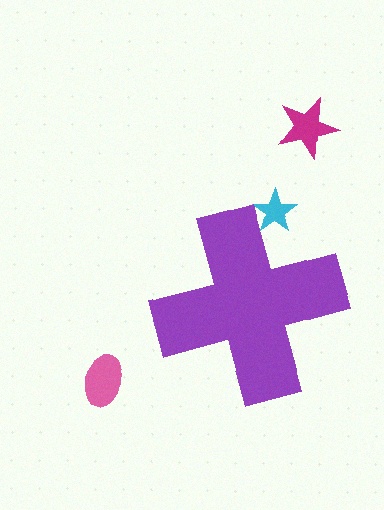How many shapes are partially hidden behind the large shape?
1 shape is partially hidden.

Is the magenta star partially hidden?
No, the magenta star is fully visible.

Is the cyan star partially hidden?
Yes, the cyan star is partially hidden behind the purple cross.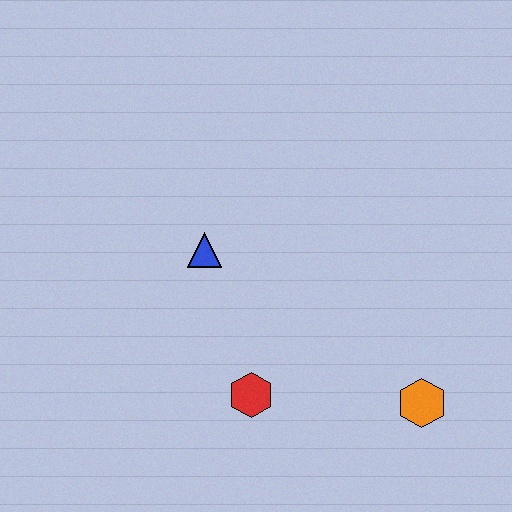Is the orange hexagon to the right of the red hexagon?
Yes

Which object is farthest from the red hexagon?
The orange hexagon is farthest from the red hexagon.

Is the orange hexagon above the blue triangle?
No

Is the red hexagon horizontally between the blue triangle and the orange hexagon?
Yes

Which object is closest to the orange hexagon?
The red hexagon is closest to the orange hexagon.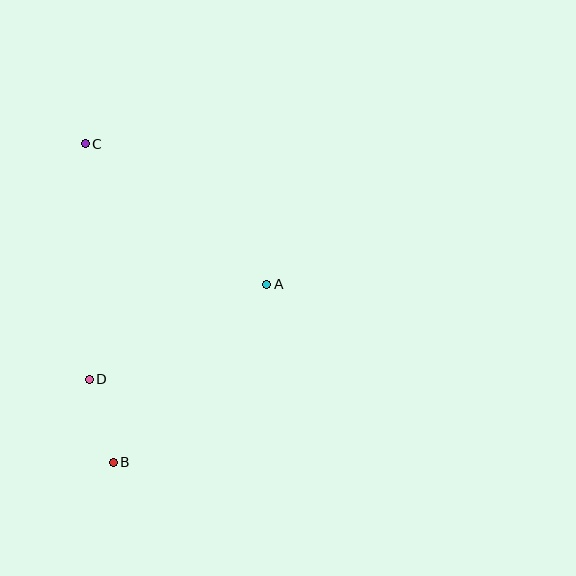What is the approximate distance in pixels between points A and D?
The distance between A and D is approximately 201 pixels.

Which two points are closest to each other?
Points B and D are closest to each other.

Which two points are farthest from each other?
Points B and C are farthest from each other.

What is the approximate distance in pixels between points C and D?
The distance between C and D is approximately 235 pixels.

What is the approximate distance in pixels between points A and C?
The distance between A and C is approximately 230 pixels.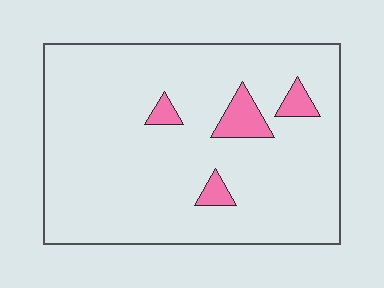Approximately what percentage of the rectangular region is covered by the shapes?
Approximately 5%.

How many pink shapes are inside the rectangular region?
4.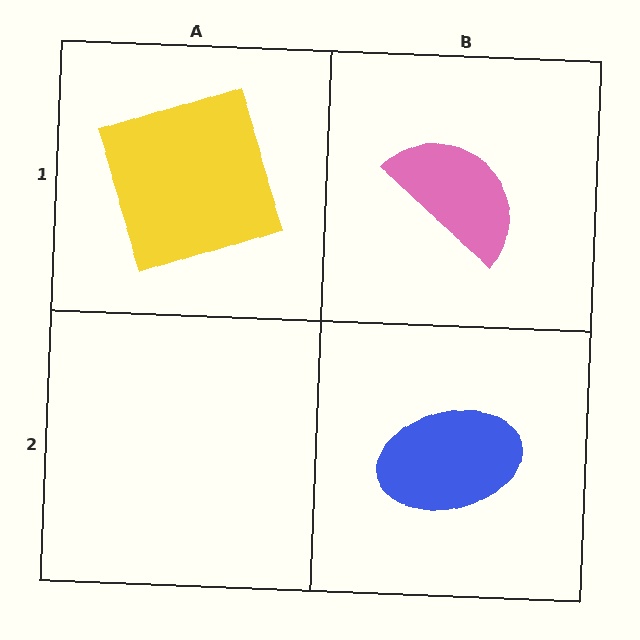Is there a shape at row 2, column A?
No, that cell is empty.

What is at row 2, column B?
A blue ellipse.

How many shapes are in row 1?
2 shapes.